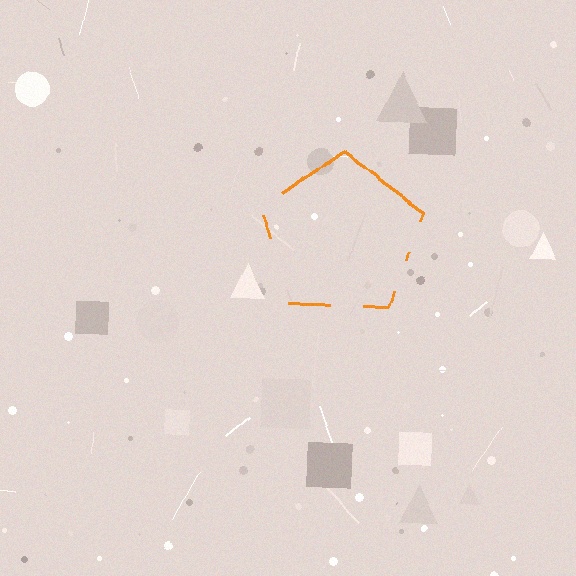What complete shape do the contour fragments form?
The contour fragments form a pentagon.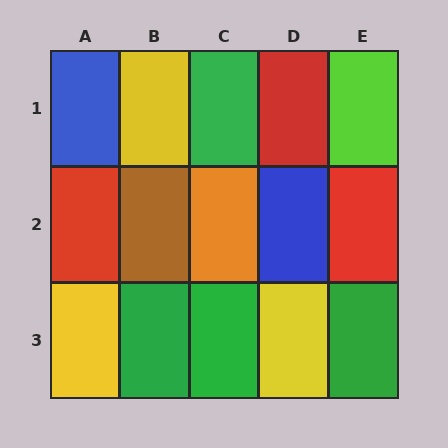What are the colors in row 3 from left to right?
Yellow, green, green, yellow, green.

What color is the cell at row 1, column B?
Yellow.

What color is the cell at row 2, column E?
Red.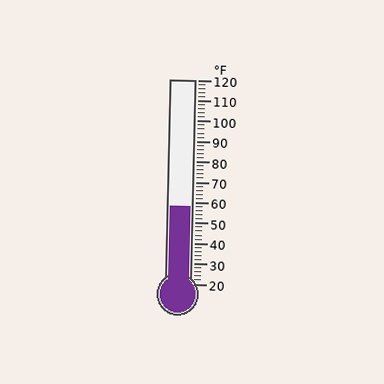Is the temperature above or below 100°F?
The temperature is below 100°F.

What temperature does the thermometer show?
The thermometer shows approximately 58°F.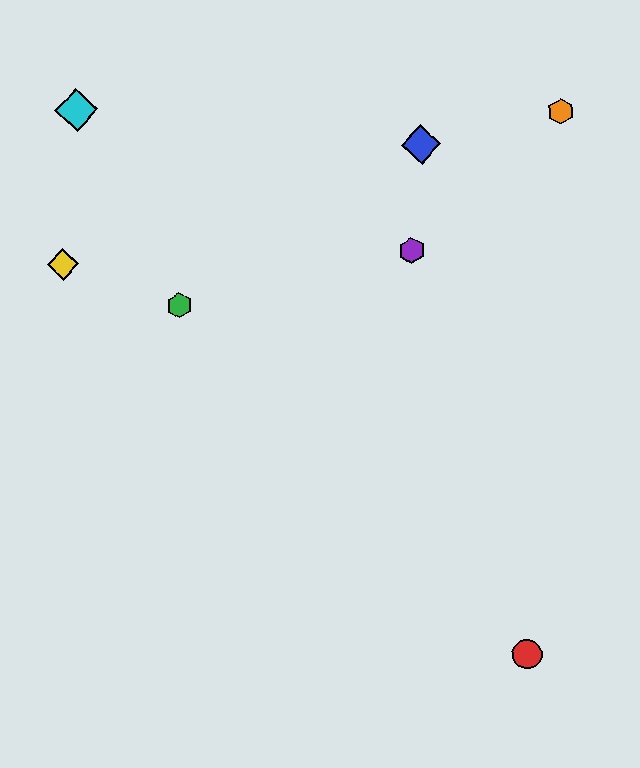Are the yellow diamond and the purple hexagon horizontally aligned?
Yes, both are at y≈264.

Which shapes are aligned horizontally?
The yellow diamond, the purple hexagon are aligned horizontally.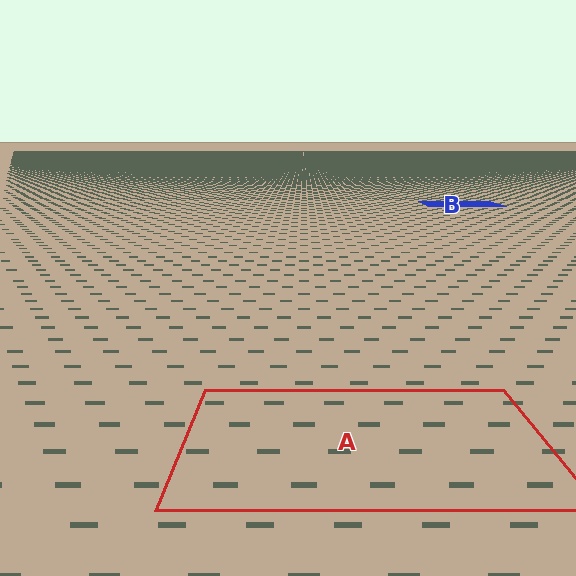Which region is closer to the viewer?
Region A is closer. The texture elements there are larger and more spread out.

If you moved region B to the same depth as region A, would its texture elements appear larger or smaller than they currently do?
They would appear larger. At a closer depth, the same texture elements are projected at a bigger on-screen size.